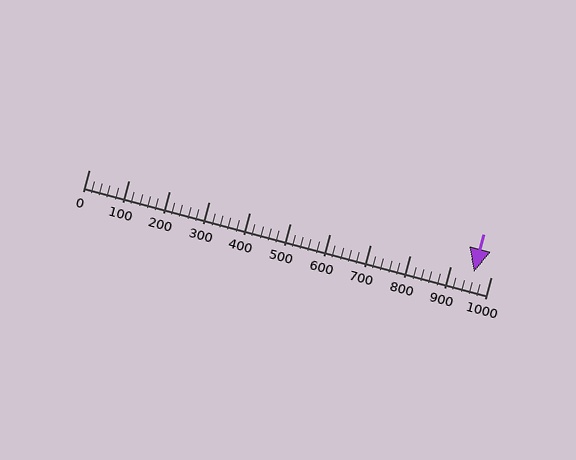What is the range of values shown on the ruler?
The ruler shows values from 0 to 1000.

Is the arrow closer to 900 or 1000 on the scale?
The arrow is closer to 1000.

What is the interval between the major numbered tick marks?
The major tick marks are spaced 100 units apart.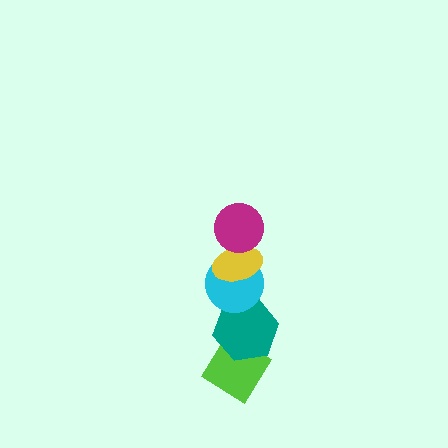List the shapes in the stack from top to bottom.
From top to bottom: the magenta circle, the yellow ellipse, the cyan circle, the teal hexagon, the lime diamond.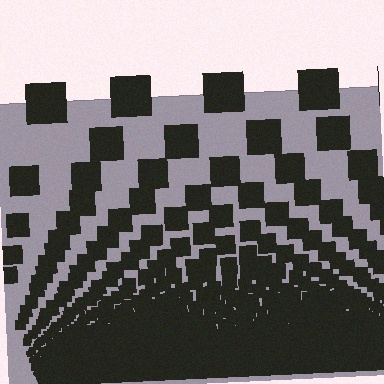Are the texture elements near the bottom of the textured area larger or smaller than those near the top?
Smaller. The gradient is inverted — elements near the bottom are smaller and denser.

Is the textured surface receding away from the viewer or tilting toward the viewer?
The surface appears to tilt toward the viewer. Texture elements get larger and sparser toward the top.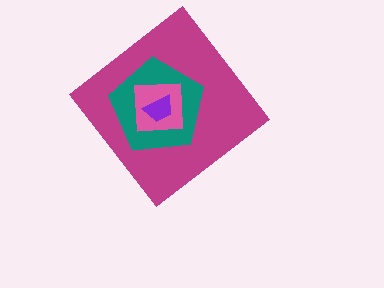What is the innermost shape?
The purple trapezoid.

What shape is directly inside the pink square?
The purple trapezoid.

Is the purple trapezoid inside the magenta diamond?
Yes.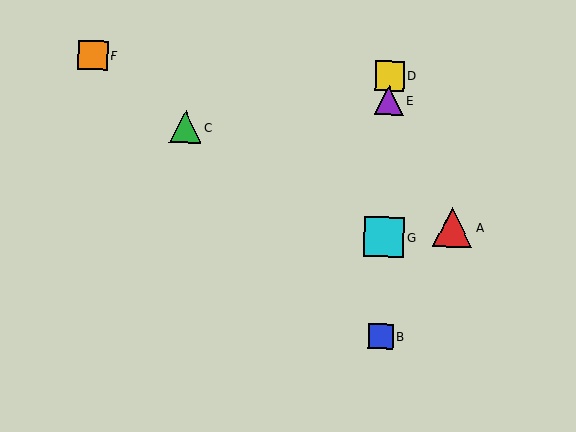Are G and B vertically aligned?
Yes, both are at x≈384.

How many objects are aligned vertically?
4 objects (B, D, E, G) are aligned vertically.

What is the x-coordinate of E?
Object E is at x≈389.